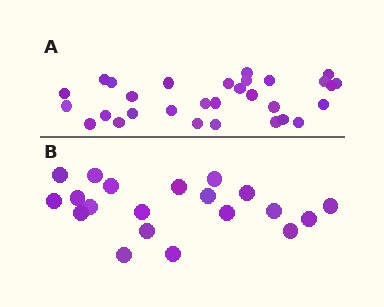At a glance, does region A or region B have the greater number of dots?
Region A (the top region) has more dots.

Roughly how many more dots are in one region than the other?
Region A has roughly 10 or so more dots than region B.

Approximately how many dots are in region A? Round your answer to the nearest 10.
About 30 dots.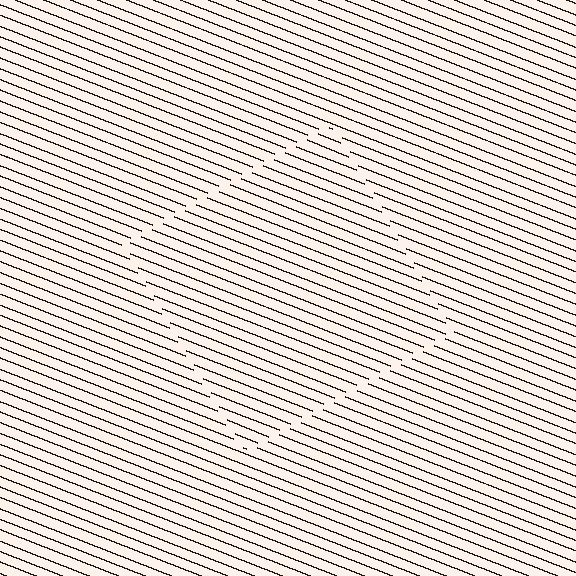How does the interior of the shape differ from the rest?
The interior of the shape contains the same grating, shifted by half a period — the contour is defined by the phase discontinuity where line-ends from the inner and outer gratings abut.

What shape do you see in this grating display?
An illusory square. The interior of the shape contains the same grating, shifted by half a period — the contour is defined by the phase discontinuity where line-ends from the inner and outer gratings abut.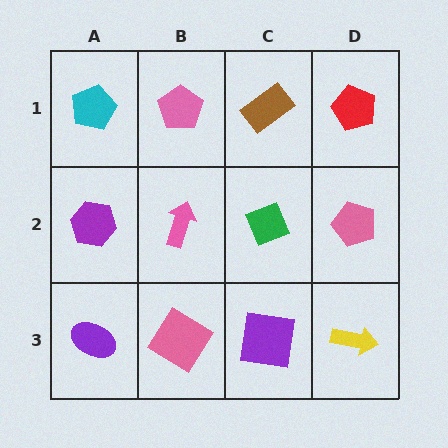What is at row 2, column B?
A pink arrow.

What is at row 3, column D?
A yellow arrow.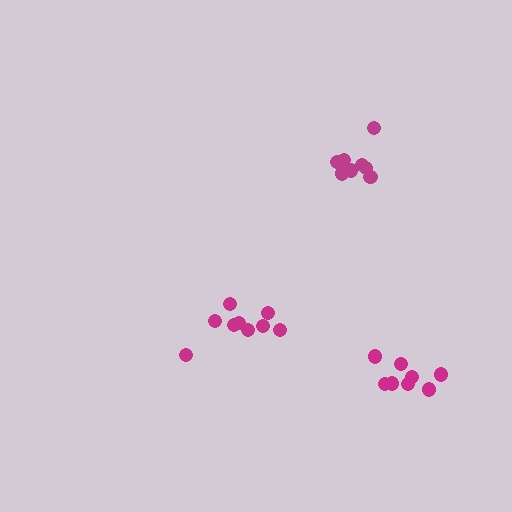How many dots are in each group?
Group 1: 9 dots, Group 2: 8 dots, Group 3: 8 dots (25 total).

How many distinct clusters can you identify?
There are 3 distinct clusters.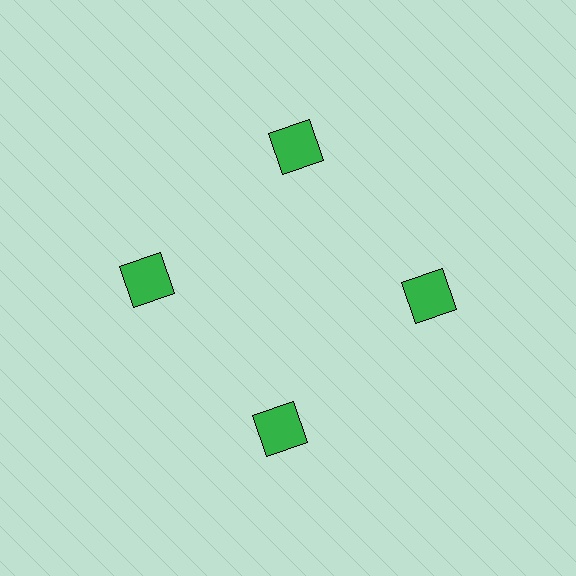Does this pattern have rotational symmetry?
Yes, this pattern has 4-fold rotational symmetry. It looks the same after rotating 90 degrees around the center.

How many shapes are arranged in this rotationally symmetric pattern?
There are 4 shapes, arranged in 4 groups of 1.